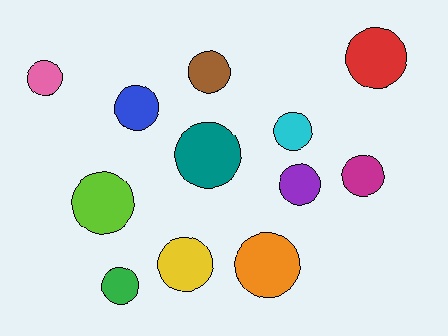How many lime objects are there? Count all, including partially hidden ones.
There is 1 lime object.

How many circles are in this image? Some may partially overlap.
There are 12 circles.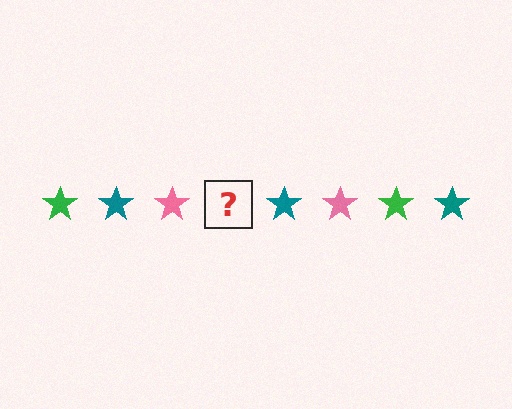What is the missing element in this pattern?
The missing element is a green star.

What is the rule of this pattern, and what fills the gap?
The rule is that the pattern cycles through green, teal, pink stars. The gap should be filled with a green star.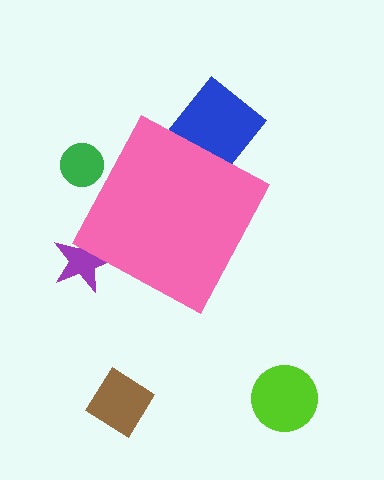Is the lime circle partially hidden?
No, the lime circle is fully visible.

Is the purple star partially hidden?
Yes, the purple star is partially hidden behind the pink diamond.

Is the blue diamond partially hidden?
Yes, the blue diamond is partially hidden behind the pink diamond.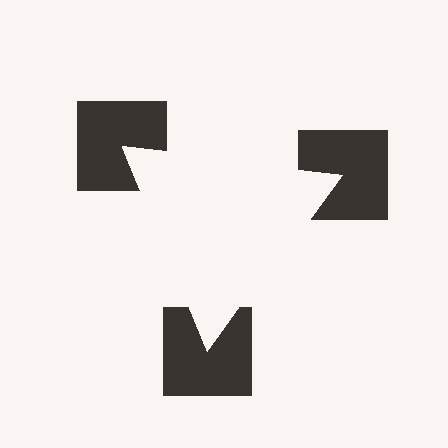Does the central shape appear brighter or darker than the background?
It typically appears slightly brighter than the background, even though no actual brightness change is drawn.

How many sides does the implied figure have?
3 sides.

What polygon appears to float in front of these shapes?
An illusory triangle — its edges are inferred from the aligned wedge cuts in the notched squares, not physically drawn.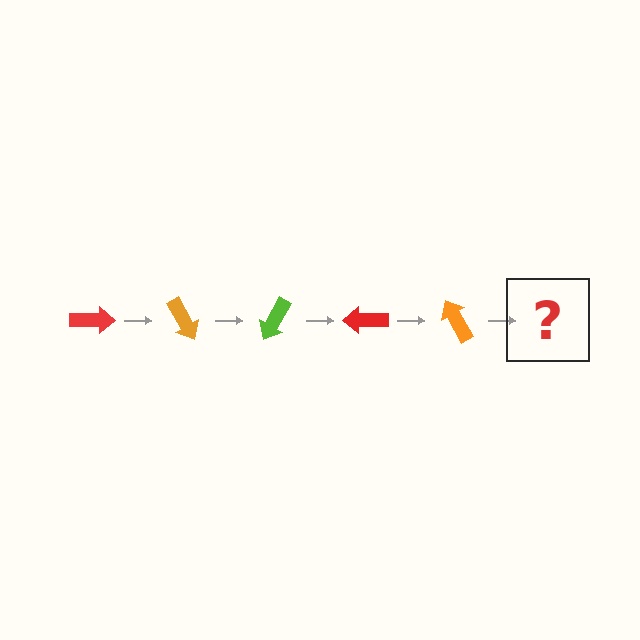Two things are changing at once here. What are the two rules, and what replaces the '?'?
The two rules are that it rotates 60 degrees each step and the color cycles through red, orange, and lime. The '?' should be a lime arrow, rotated 300 degrees from the start.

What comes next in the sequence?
The next element should be a lime arrow, rotated 300 degrees from the start.